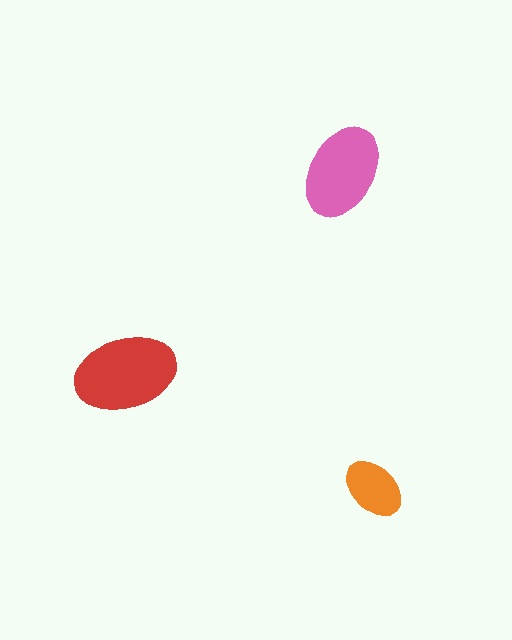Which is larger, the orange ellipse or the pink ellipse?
The pink one.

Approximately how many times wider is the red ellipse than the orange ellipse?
About 1.5 times wider.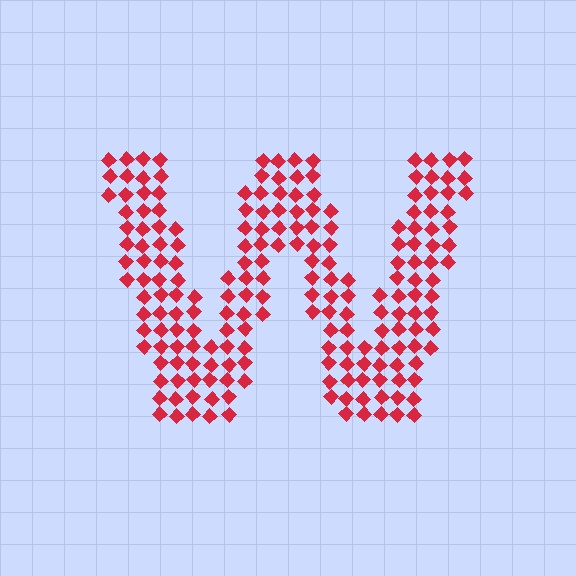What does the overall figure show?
The overall figure shows the letter W.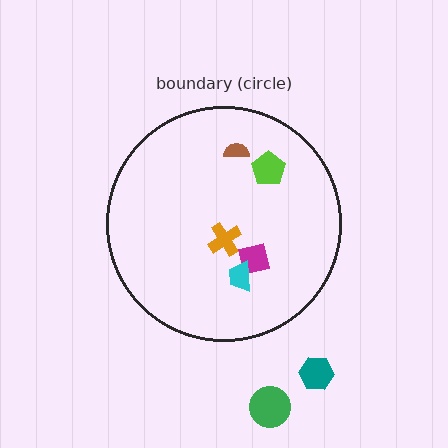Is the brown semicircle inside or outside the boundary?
Inside.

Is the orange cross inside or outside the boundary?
Inside.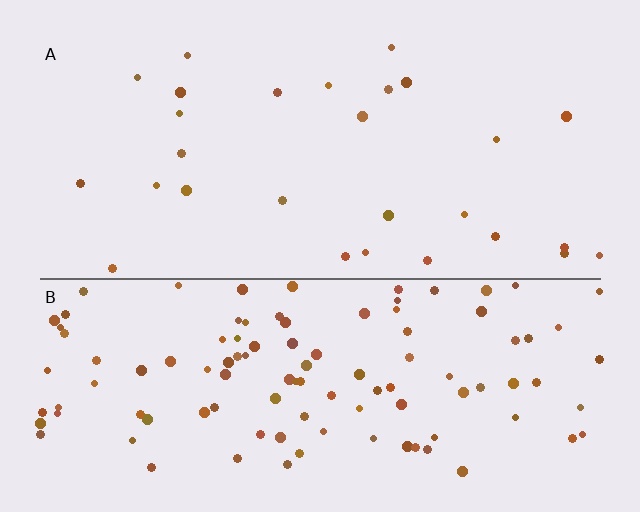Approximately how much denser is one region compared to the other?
Approximately 3.9× — region B over region A.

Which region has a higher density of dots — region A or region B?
B (the bottom).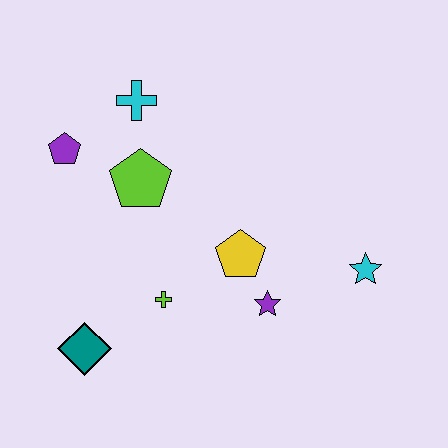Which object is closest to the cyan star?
The purple star is closest to the cyan star.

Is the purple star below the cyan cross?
Yes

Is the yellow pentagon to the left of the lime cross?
No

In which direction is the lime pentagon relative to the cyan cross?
The lime pentagon is below the cyan cross.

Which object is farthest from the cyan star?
The purple pentagon is farthest from the cyan star.